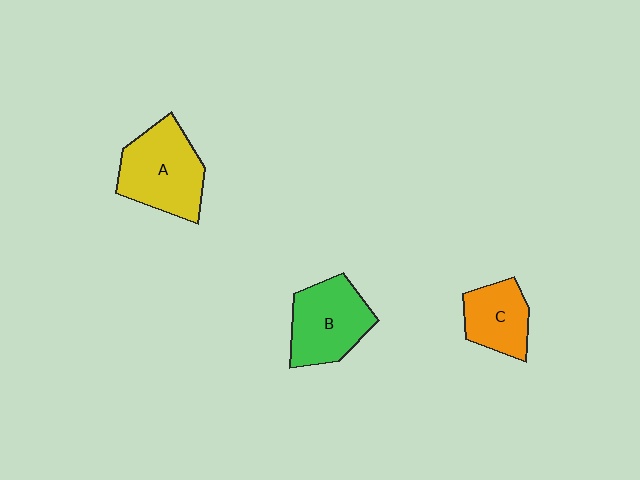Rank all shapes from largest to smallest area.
From largest to smallest: A (yellow), B (green), C (orange).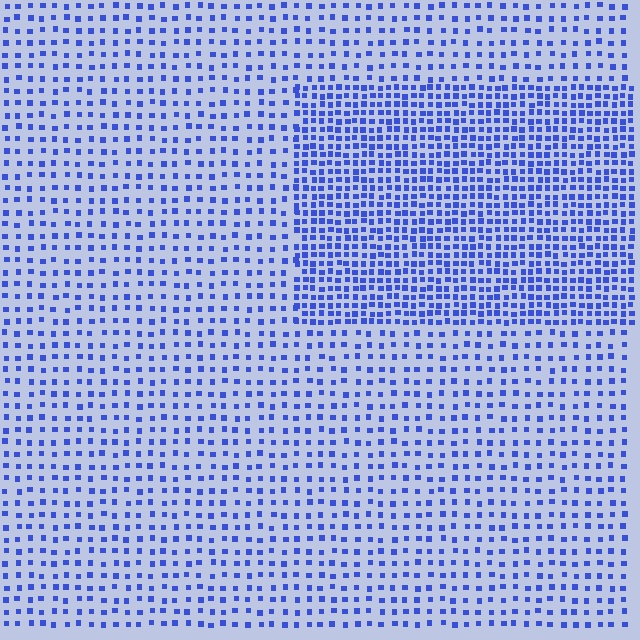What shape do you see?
I see a rectangle.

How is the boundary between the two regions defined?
The boundary is defined by a change in element density (approximately 2.1x ratio). All elements are the same color, size, and shape.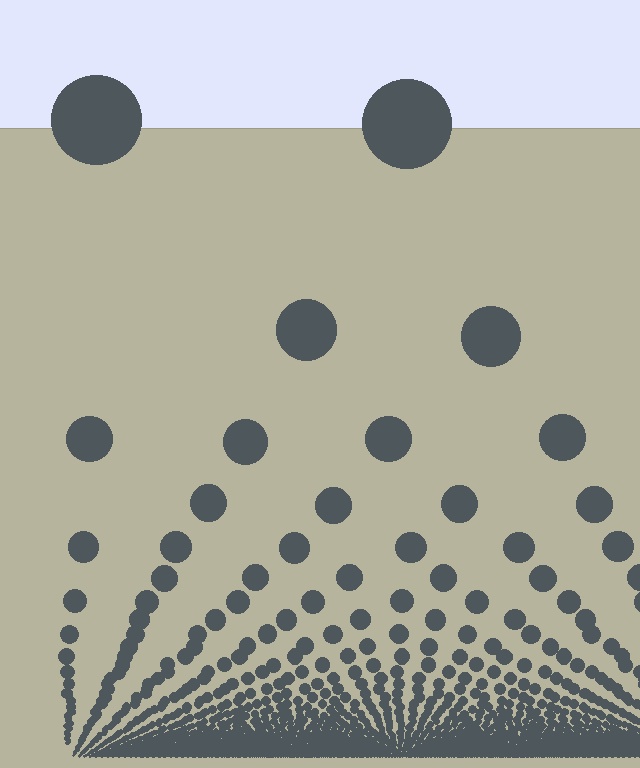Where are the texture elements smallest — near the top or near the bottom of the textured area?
Near the bottom.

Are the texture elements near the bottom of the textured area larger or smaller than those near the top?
Smaller. The gradient is inverted — elements near the bottom are smaller and denser.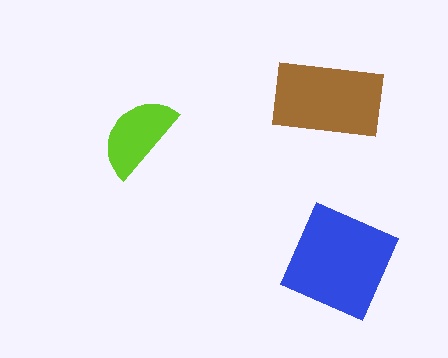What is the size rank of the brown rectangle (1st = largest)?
2nd.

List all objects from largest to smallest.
The blue square, the brown rectangle, the lime semicircle.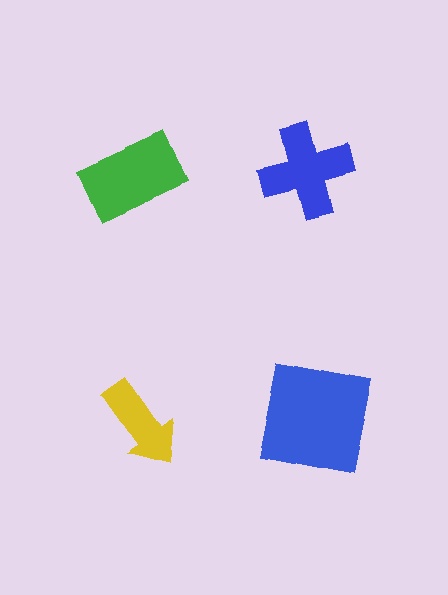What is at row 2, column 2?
A blue square.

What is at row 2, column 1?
A yellow arrow.